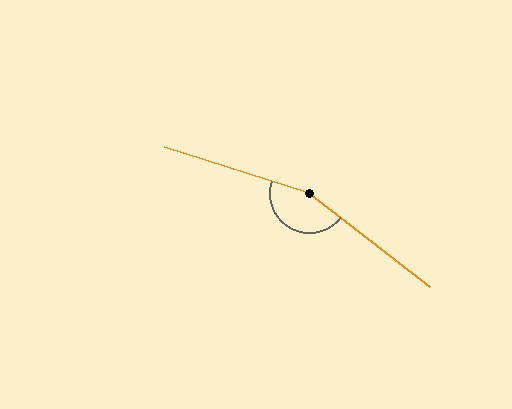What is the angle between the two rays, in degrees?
Approximately 160 degrees.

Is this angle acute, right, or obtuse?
It is obtuse.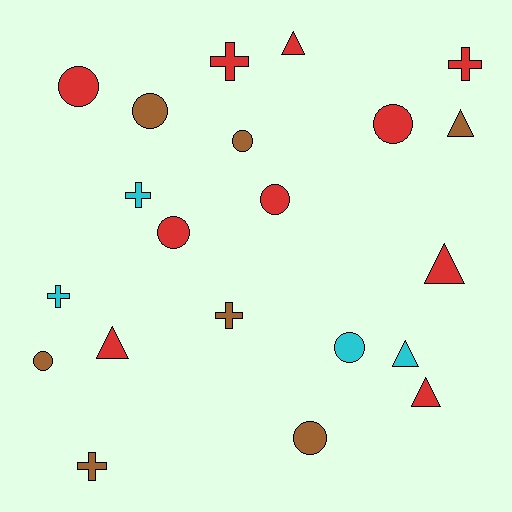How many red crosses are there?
There are 2 red crosses.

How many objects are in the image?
There are 21 objects.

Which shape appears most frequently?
Circle, with 9 objects.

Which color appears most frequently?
Red, with 10 objects.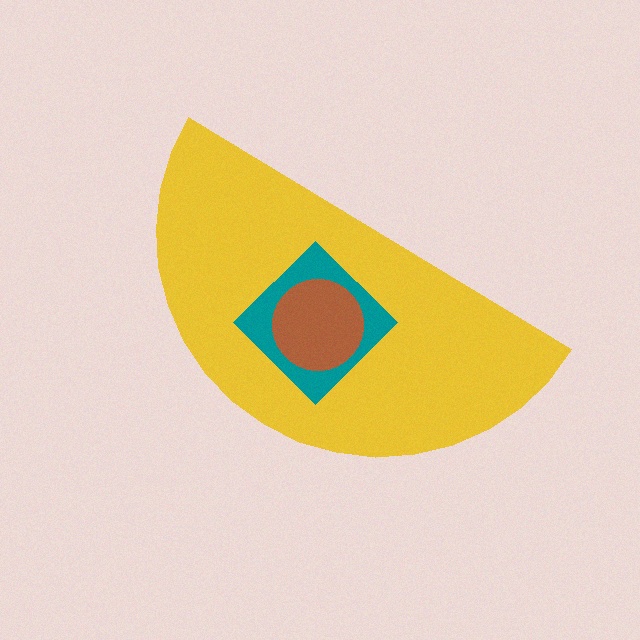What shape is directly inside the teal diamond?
The brown circle.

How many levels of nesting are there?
3.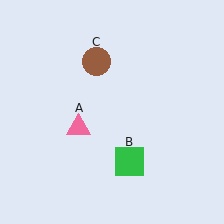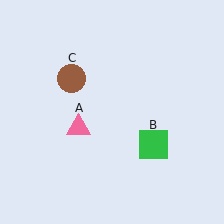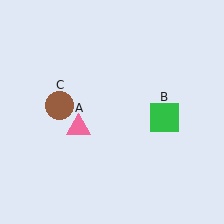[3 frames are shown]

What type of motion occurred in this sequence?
The green square (object B), brown circle (object C) rotated counterclockwise around the center of the scene.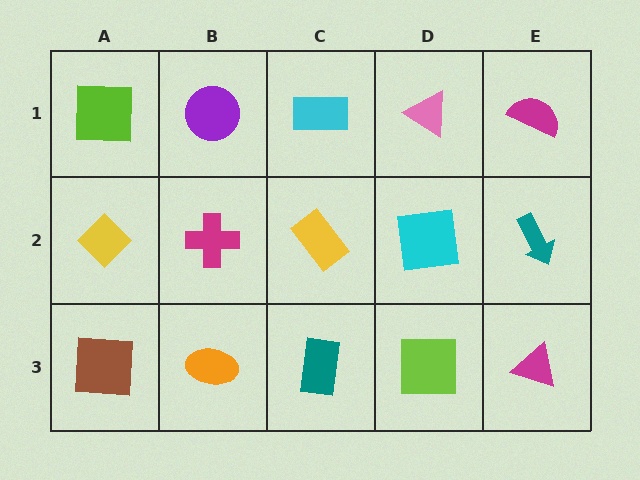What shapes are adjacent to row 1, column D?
A cyan square (row 2, column D), a cyan rectangle (row 1, column C), a magenta semicircle (row 1, column E).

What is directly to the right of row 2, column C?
A cyan square.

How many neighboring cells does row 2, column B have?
4.